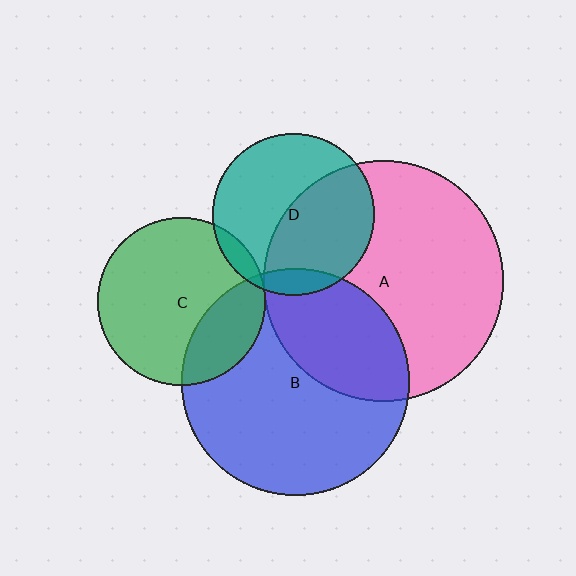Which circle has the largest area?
Circle A (pink).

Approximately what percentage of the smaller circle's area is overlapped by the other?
Approximately 5%.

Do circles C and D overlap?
Yes.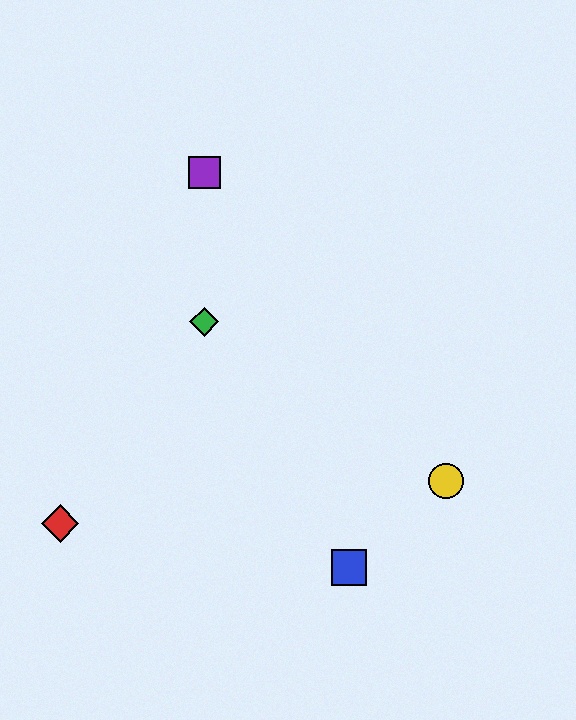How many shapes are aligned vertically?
2 shapes (the green diamond, the purple square) are aligned vertically.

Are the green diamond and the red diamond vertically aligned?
No, the green diamond is at x≈204 and the red diamond is at x≈60.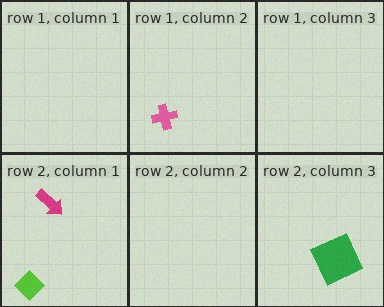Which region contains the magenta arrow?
The row 2, column 1 region.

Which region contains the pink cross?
The row 1, column 2 region.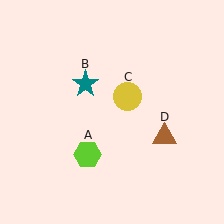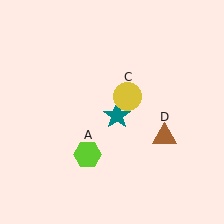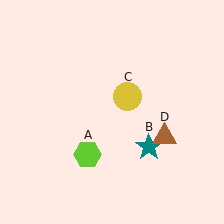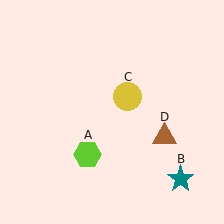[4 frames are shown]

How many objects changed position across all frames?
1 object changed position: teal star (object B).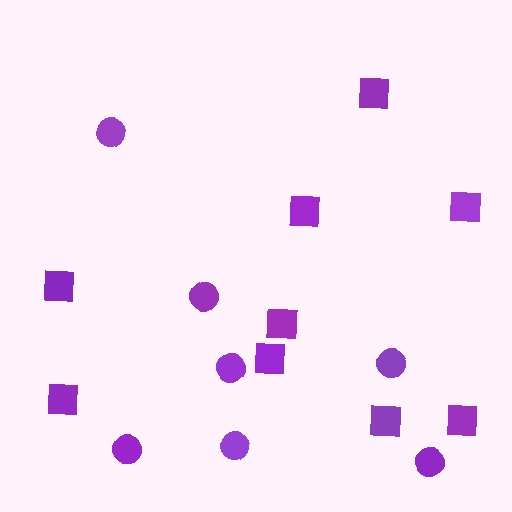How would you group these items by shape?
There are 2 groups: one group of circles (7) and one group of squares (9).